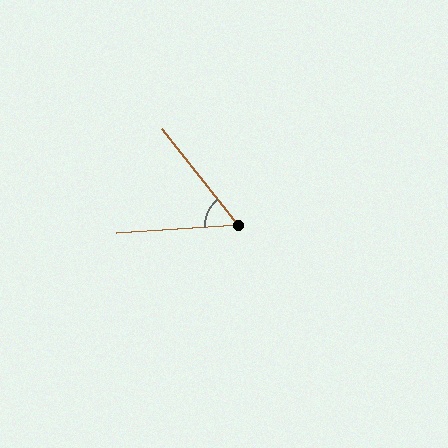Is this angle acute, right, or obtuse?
It is acute.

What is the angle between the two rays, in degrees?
Approximately 55 degrees.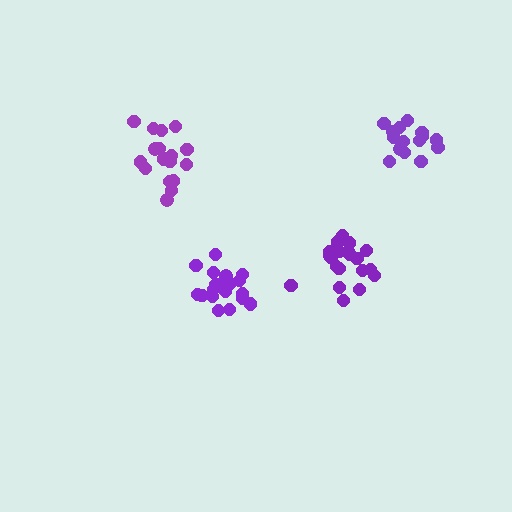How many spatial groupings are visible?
There are 4 spatial groupings.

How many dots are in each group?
Group 1: 19 dots, Group 2: 17 dots, Group 3: 20 dots, Group 4: 15 dots (71 total).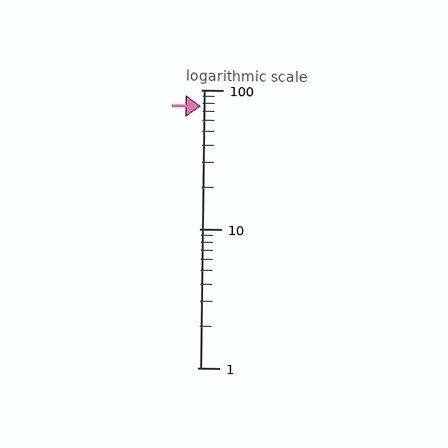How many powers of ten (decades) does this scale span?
The scale spans 2 decades, from 1 to 100.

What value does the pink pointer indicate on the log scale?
The pointer indicates approximately 76.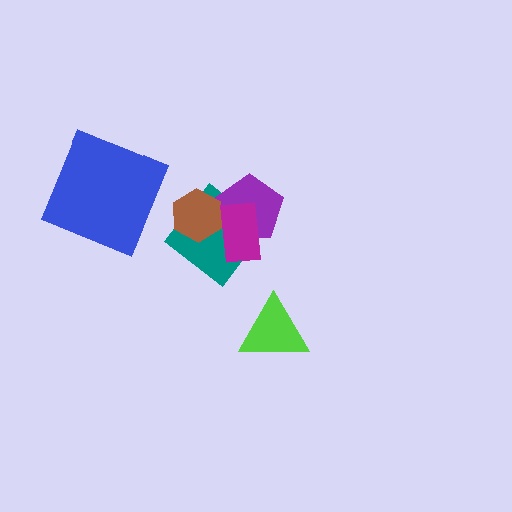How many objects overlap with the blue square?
0 objects overlap with the blue square.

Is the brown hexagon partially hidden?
Yes, it is partially covered by another shape.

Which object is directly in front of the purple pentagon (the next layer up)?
The brown hexagon is directly in front of the purple pentagon.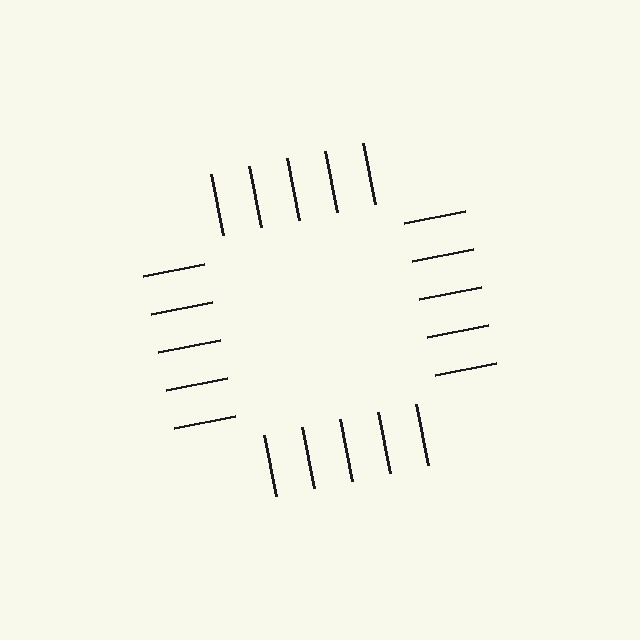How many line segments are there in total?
20 — 5 along each of the 4 edges.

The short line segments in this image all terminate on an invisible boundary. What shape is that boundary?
An illusory square — the line segments terminate on its edges but no continuous stroke is drawn.